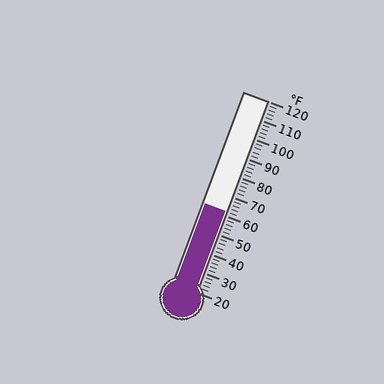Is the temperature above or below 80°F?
The temperature is below 80°F.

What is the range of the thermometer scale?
The thermometer scale ranges from 20°F to 120°F.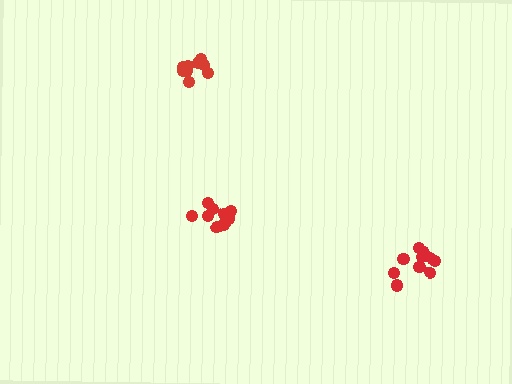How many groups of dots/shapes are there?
There are 3 groups.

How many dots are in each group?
Group 1: 9 dots, Group 2: 10 dots, Group 3: 10 dots (29 total).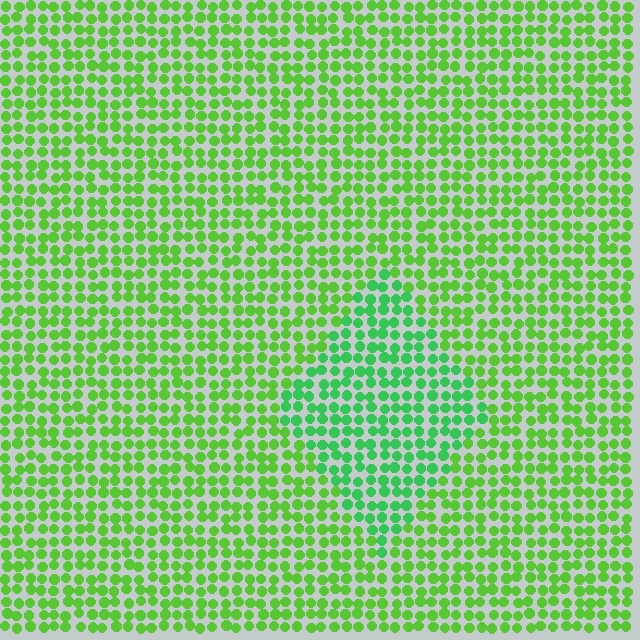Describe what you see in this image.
The image is filled with small lime elements in a uniform arrangement. A diamond-shaped region is visible where the elements are tinted to a slightly different hue, forming a subtle color boundary.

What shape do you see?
I see a diamond.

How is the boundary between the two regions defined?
The boundary is defined purely by a slight shift in hue (about 29 degrees). Spacing, size, and orientation are identical on both sides.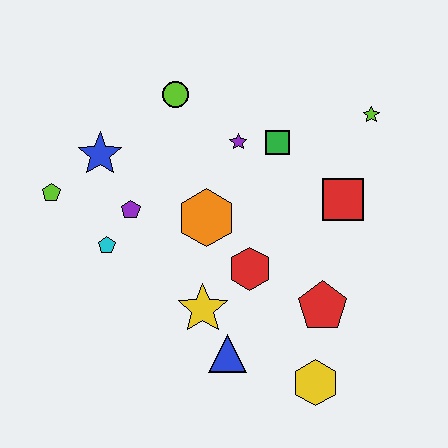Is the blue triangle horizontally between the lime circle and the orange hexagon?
No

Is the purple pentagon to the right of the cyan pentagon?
Yes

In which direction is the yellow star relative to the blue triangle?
The yellow star is above the blue triangle.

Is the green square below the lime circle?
Yes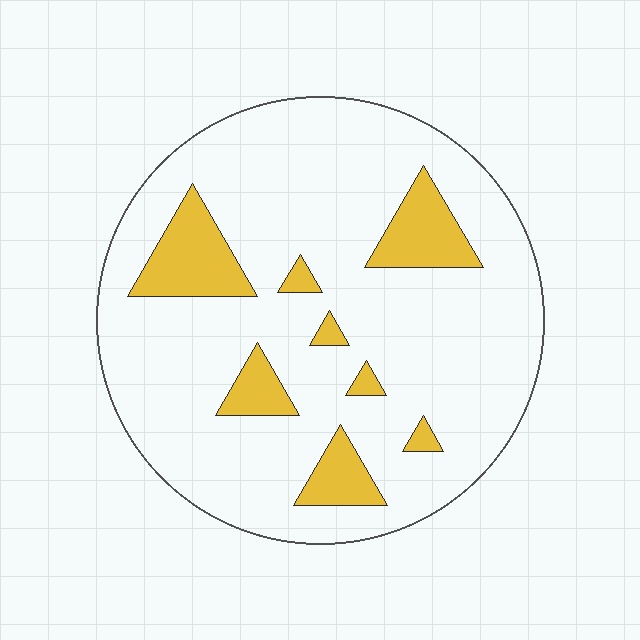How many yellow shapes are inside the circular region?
8.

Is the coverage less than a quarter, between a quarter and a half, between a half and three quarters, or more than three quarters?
Less than a quarter.